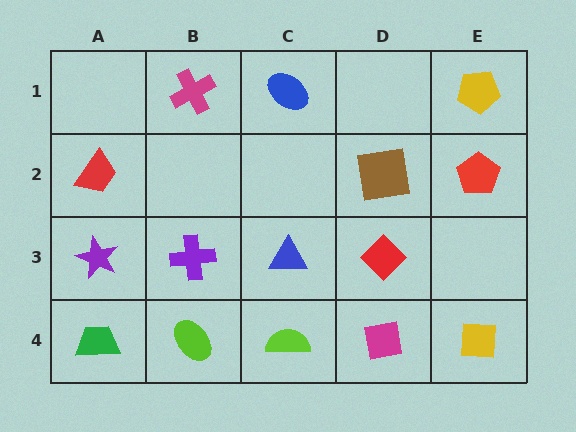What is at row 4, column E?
A yellow square.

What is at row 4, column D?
A magenta square.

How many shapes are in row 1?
3 shapes.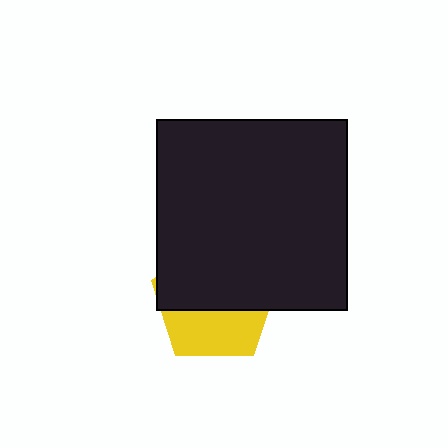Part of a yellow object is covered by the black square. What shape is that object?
It is a pentagon.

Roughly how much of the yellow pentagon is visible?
A small part of it is visible (roughly 39%).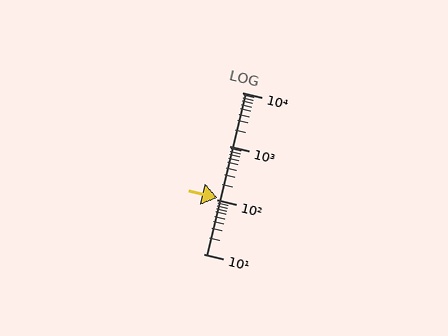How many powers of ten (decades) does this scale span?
The scale spans 3 decades, from 10 to 10000.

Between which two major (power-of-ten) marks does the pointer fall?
The pointer is between 100 and 1000.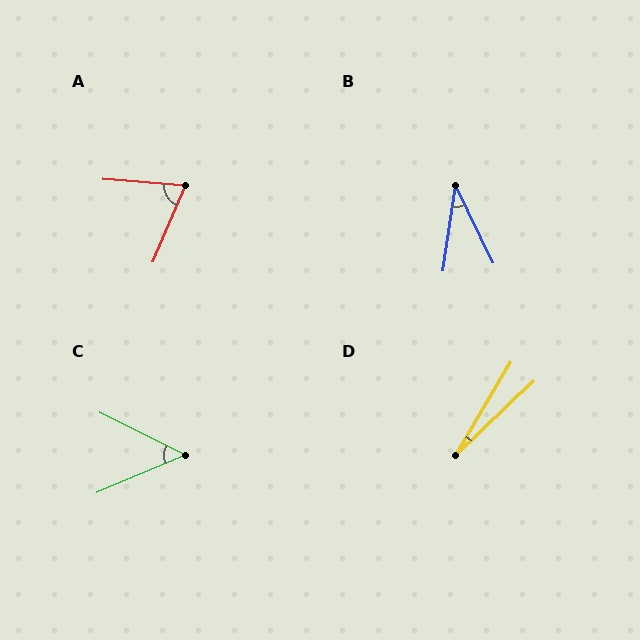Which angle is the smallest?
D, at approximately 16 degrees.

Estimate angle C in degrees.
Approximately 49 degrees.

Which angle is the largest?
A, at approximately 71 degrees.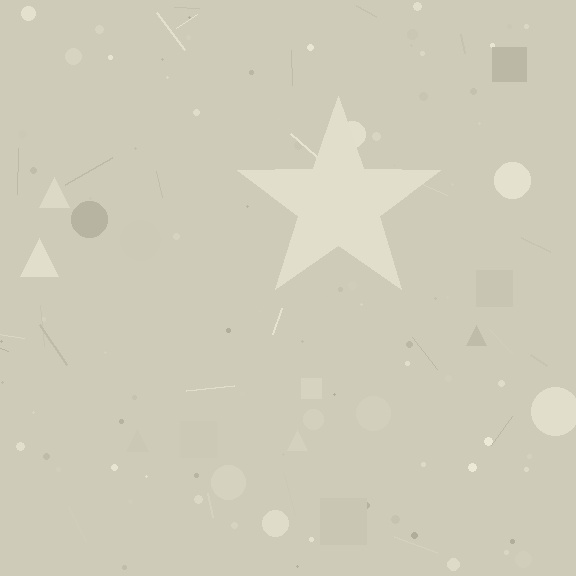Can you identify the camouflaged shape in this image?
The camouflaged shape is a star.